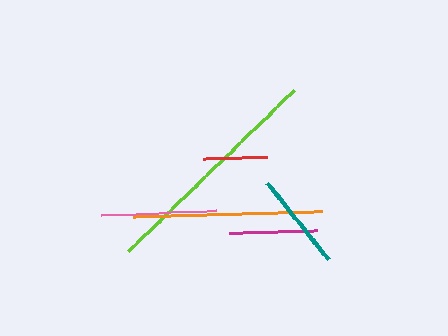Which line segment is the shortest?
The red line is the shortest at approximately 63 pixels.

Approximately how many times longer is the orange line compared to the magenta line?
The orange line is approximately 2.2 times the length of the magenta line.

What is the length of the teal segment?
The teal segment is approximately 98 pixels long.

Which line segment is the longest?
The lime line is the longest at approximately 231 pixels.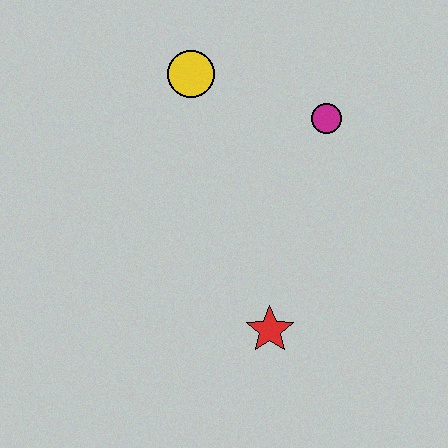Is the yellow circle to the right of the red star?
No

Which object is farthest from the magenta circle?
The red star is farthest from the magenta circle.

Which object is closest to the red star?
The magenta circle is closest to the red star.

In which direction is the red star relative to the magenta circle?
The red star is below the magenta circle.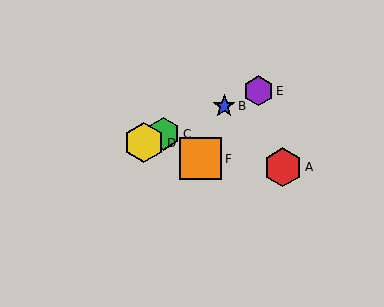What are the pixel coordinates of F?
Object F is at (201, 159).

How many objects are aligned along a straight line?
4 objects (B, C, D, E) are aligned along a straight line.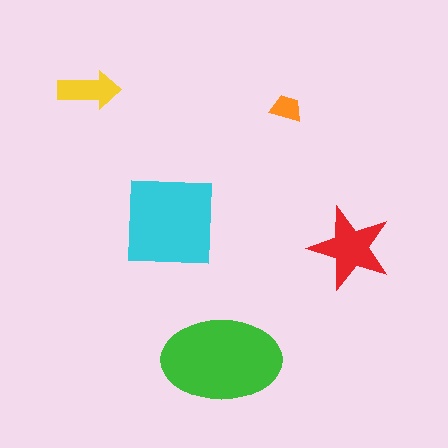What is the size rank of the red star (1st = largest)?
3rd.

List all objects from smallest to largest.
The orange trapezoid, the yellow arrow, the red star, the cyan square, the green ellipse.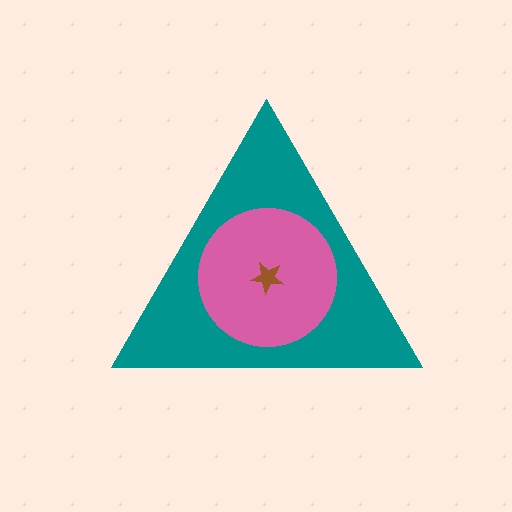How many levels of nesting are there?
3.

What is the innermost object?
The brown star.